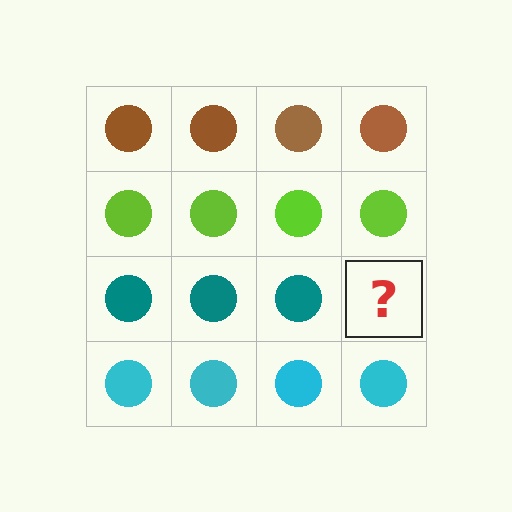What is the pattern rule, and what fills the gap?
The rule is that each row has a consistent color. The gap should be filled with a teal circle.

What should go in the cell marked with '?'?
The missing cell should contain a teal circle.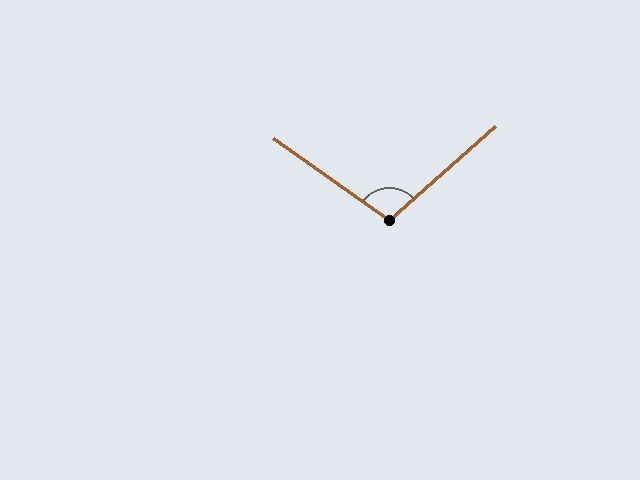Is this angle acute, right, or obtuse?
It is obtuse.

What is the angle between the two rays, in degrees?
Approximately 103 degrees.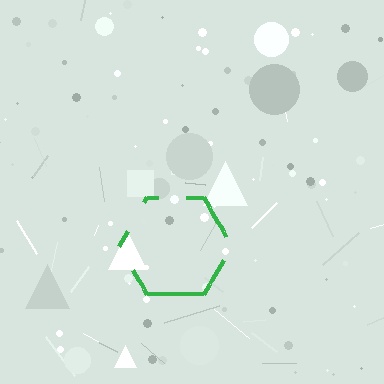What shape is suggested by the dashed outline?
The dashed outline suggests a hexagon.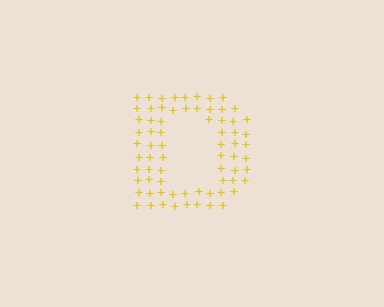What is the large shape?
The large shape is the letter D.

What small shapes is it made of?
It is made of small plus signs.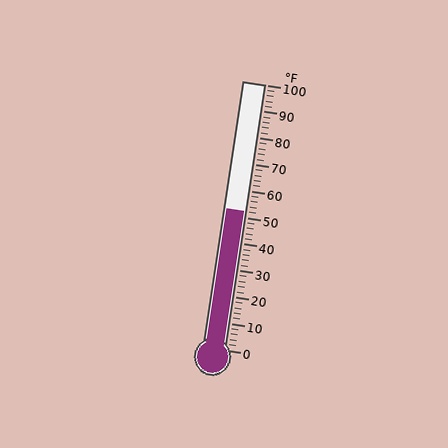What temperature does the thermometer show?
The thermometer shows approximately 52°F.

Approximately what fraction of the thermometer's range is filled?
The thermometer is filled to approximately 50% of its range.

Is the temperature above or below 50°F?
The temperature is above 50°F.